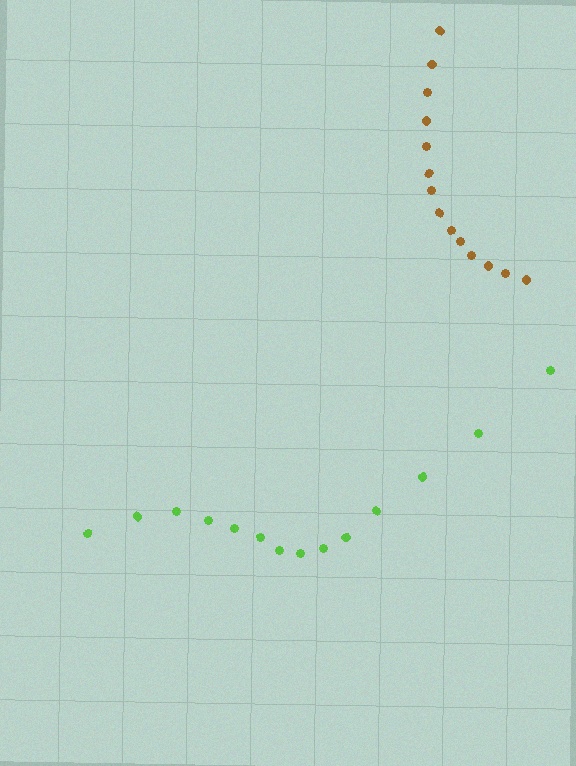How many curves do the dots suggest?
There are 2 distinct paths.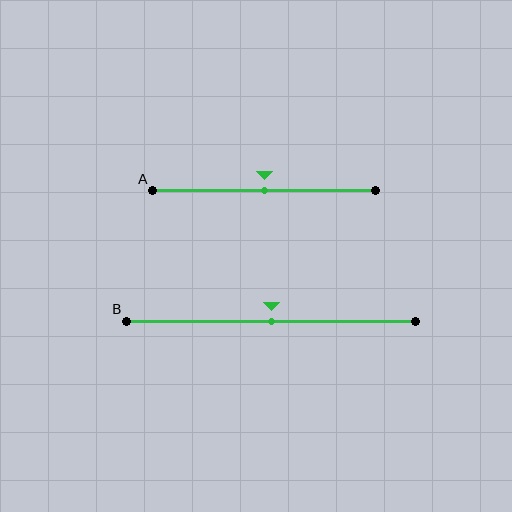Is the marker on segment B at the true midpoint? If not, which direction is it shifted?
Yes, the marker on segment B is at the true midpoint.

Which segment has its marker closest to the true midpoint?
Segment A has its marker closest to the true midpoint.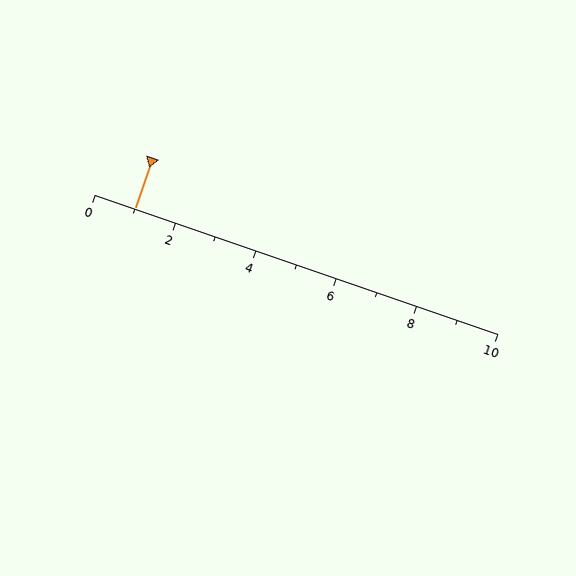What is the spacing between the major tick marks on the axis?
The major ticks are spaced 2 apart.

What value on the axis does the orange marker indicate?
The marker indicates approximately 1.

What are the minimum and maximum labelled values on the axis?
The axis runs from 0 to 10.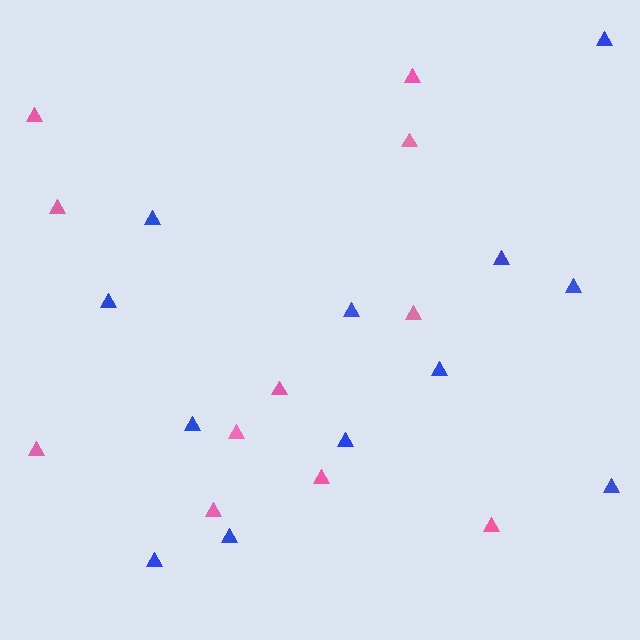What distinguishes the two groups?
There are 2 groups: one group of pink triangles (11) and one group of blue triangles (12).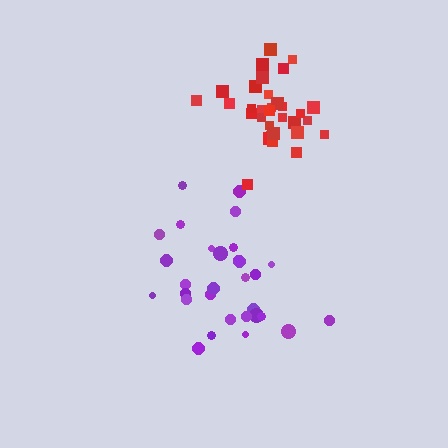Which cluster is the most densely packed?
Red.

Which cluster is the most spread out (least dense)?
Purple.